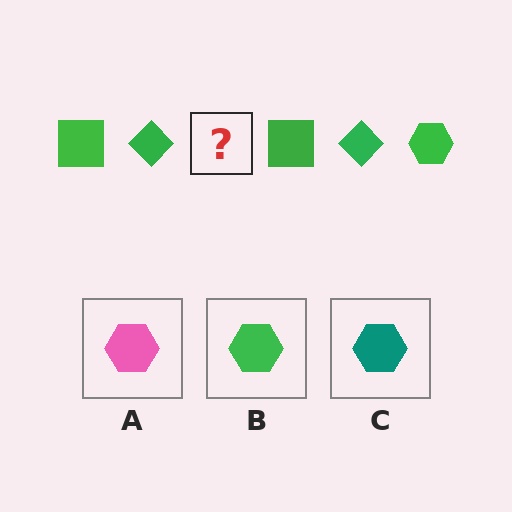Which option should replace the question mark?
Option B.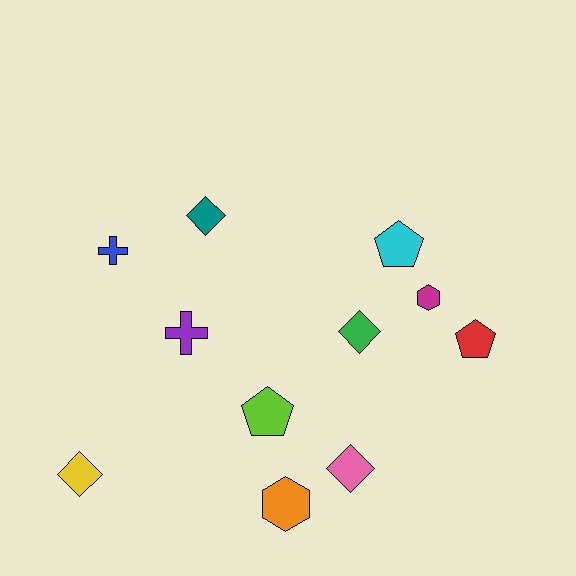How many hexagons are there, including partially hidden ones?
There are 2 hexagons.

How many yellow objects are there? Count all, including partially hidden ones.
There is 1 yellow object.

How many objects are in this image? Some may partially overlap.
There are 11 objects.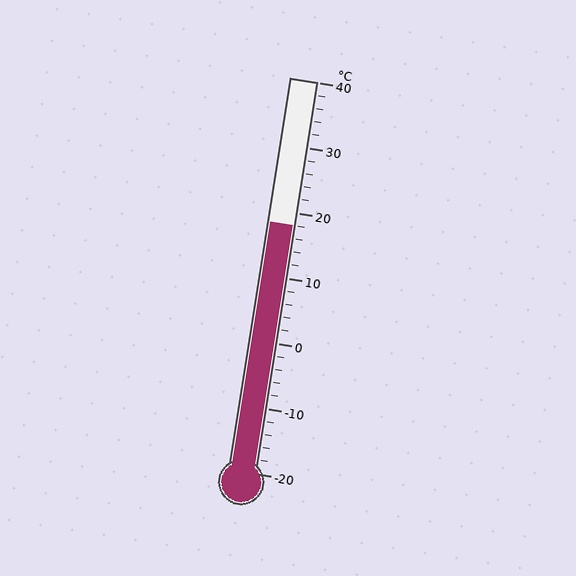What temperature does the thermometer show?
The thermometer shows approximately 18°C.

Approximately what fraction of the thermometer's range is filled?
The thermometer is filled to approximately 65% of its range.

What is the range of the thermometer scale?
The thermometer scale ranges from -20°C to 40°C.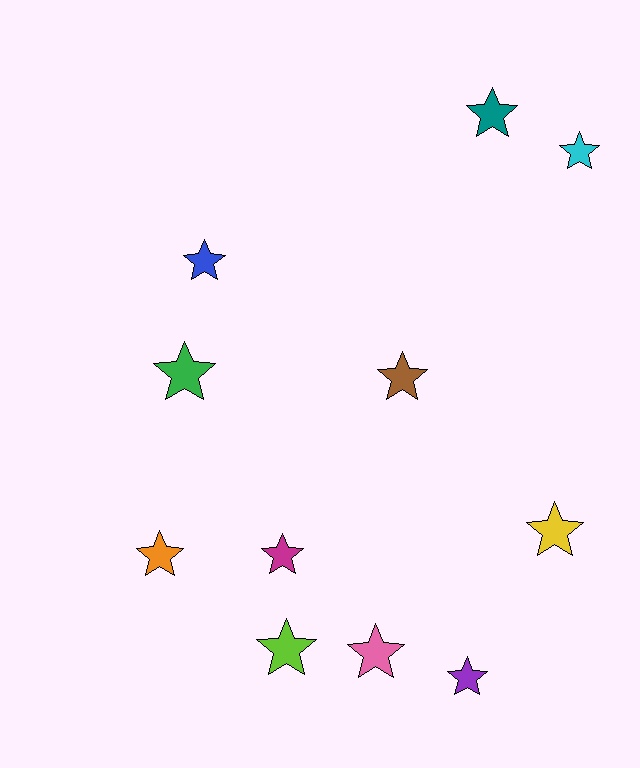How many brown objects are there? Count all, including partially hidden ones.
There is 1 brown object.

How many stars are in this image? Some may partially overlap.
There are 11 stars.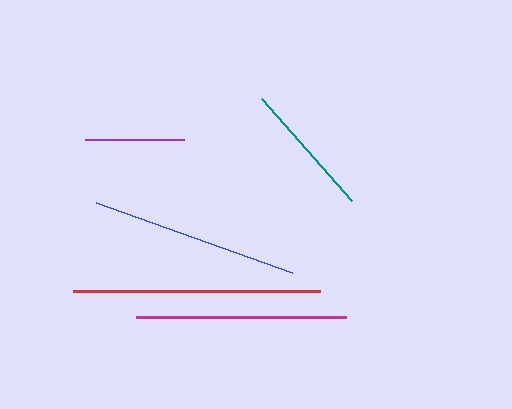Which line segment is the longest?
The red line is the longest at approximately 247 pixels.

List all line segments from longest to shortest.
From longest to shortest: red, magenta, blue, teal, purple.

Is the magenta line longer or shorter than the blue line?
The magenta line is longer than the blue line.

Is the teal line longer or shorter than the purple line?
The teal line is longer than the purple line.